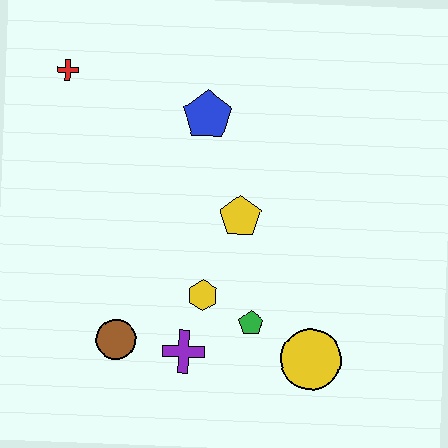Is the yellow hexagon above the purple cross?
Yes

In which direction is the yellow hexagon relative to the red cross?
The yellow hexagon is below the red cross.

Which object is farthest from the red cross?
The yellow circle is farthest from the red cross.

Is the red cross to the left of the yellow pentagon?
Yes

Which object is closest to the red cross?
The blue pentagon is closest to the red cross.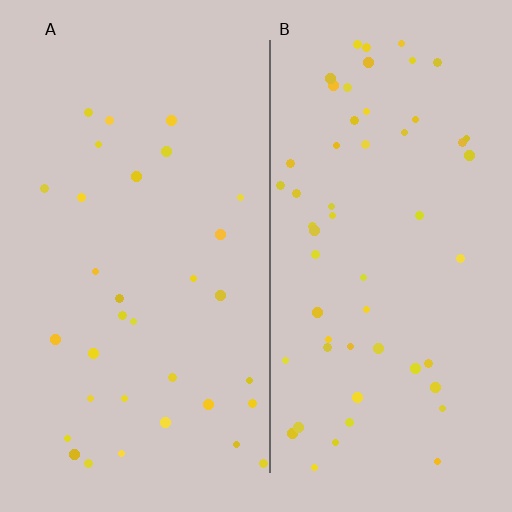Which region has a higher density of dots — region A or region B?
B (the right).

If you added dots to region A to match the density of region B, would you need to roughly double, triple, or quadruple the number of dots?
Approximately double.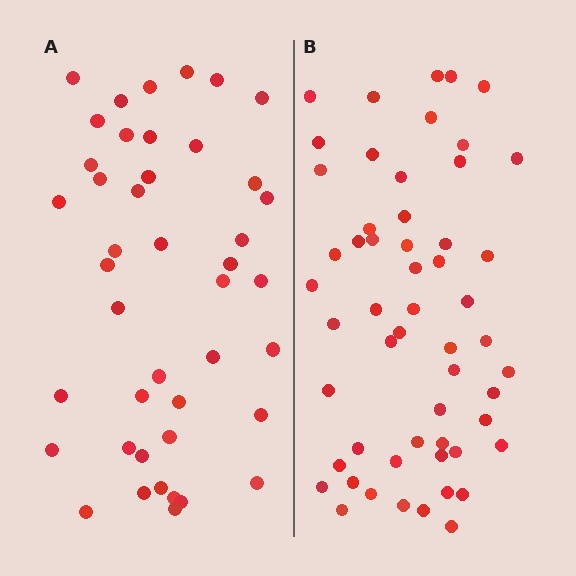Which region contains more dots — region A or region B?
Region B (the right region) has more dots.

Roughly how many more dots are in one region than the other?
Region B has roughly 12 or so more dots than region A.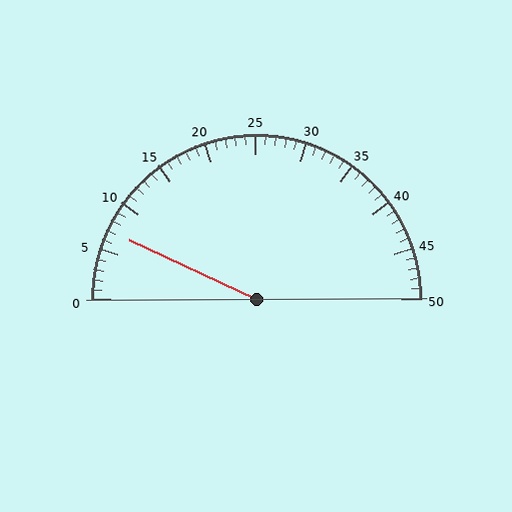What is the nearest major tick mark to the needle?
The nearest major tick mark is 5.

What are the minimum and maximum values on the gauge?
The gauge ranges from 0 to 50.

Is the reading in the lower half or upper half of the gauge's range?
The reading is in the lower half of the range (0 to 50).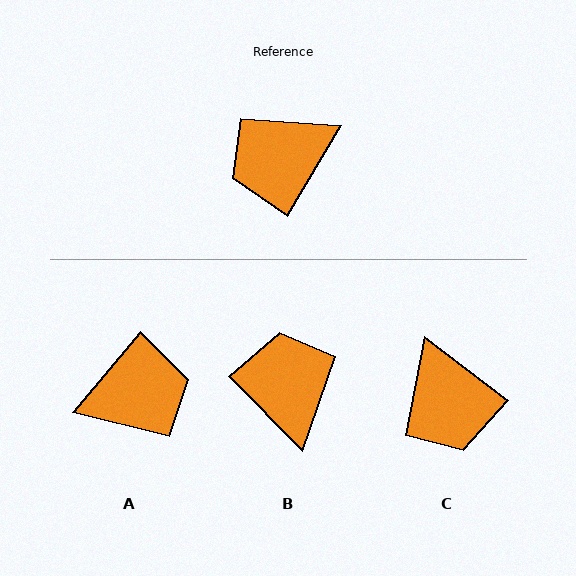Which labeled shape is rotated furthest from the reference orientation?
A, about 170 degrees away.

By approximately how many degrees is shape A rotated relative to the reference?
Approximately 170 degrees counter-clockwise.